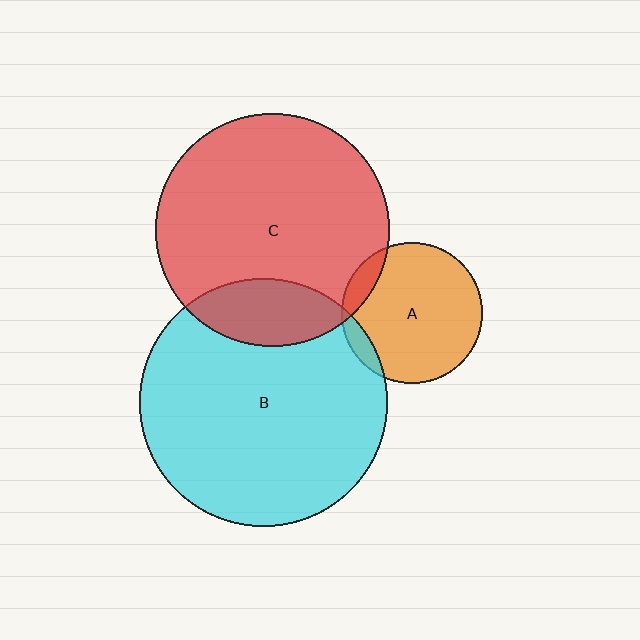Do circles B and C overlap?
Yes.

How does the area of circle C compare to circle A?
Approximately 2.7 times.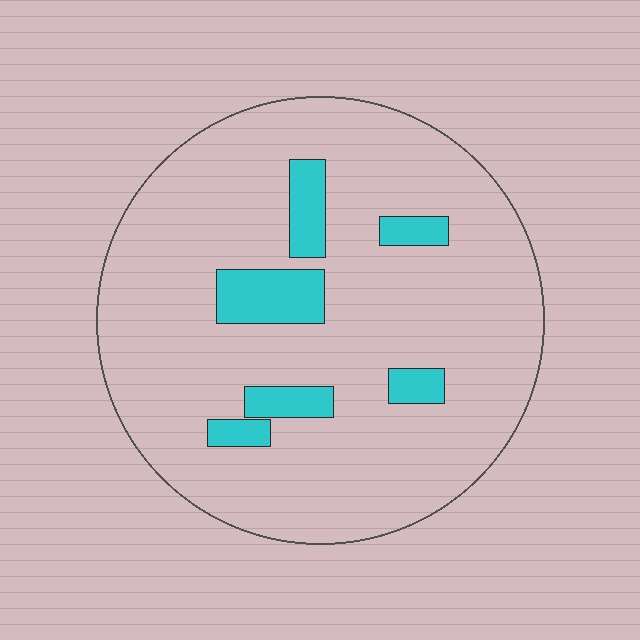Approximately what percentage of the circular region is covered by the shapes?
Approximately 10%.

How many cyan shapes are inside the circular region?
6.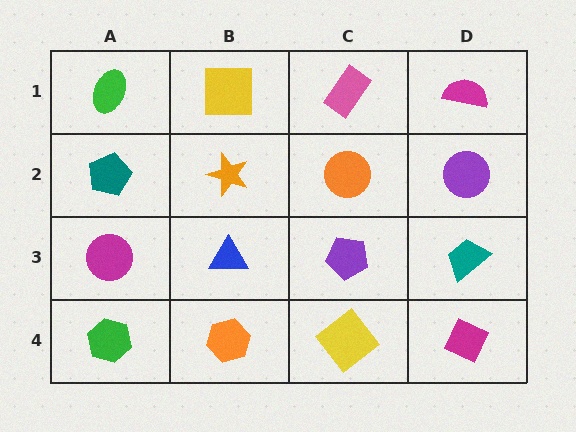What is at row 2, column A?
A teal pentagon.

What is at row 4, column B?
An orange hexagon.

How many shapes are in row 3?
4 shapes.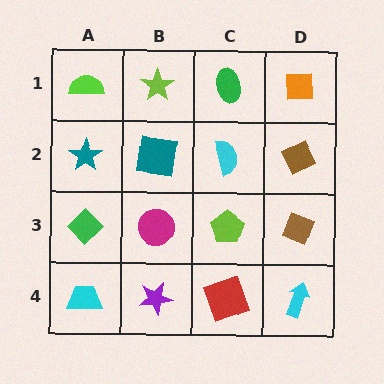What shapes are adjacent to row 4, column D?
A brown diamond (row 3, column D), a red square (row 4, column C).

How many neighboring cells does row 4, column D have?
2.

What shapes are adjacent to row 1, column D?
A brown diamond (row 2, column D), a green ellipse (row 1, column C).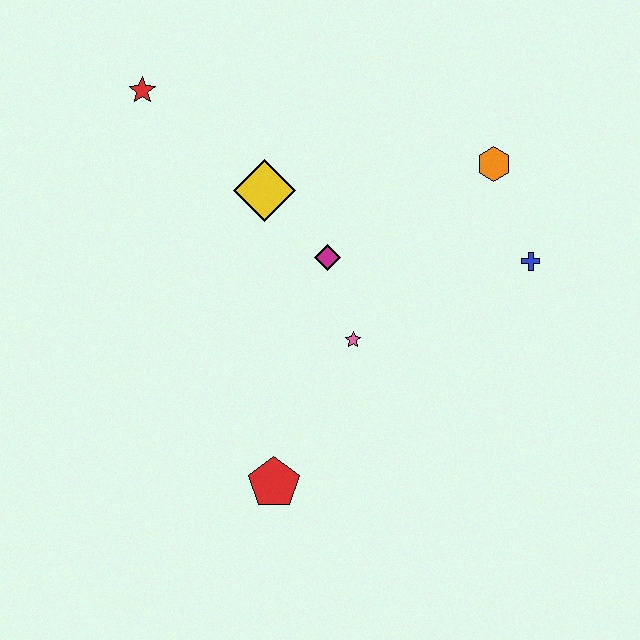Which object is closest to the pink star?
The magenta diamond is closest to the pink star.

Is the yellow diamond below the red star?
Yes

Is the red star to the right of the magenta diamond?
No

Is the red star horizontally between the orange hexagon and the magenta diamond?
No